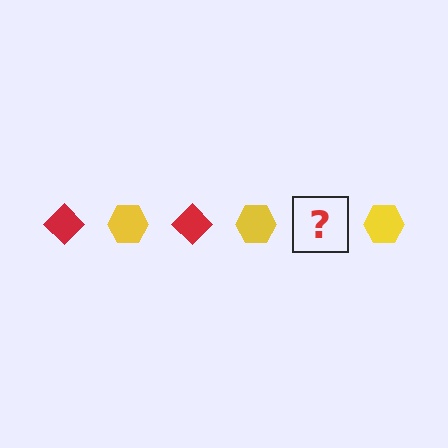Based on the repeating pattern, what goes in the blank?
The blank should be a red diamond.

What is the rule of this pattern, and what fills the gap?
The rule is that the pattern alternates between red diamond and yellow hexagon. The gap should be filled with a red diamond.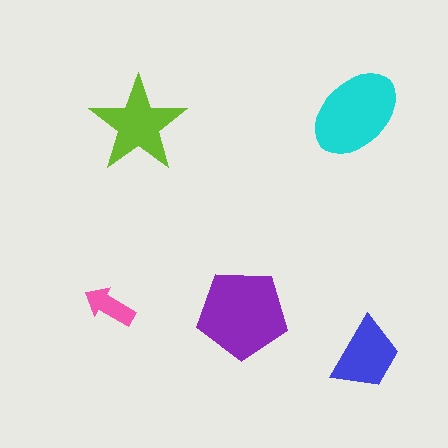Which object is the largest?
The purple pentagon.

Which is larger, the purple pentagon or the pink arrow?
The purple pentagon.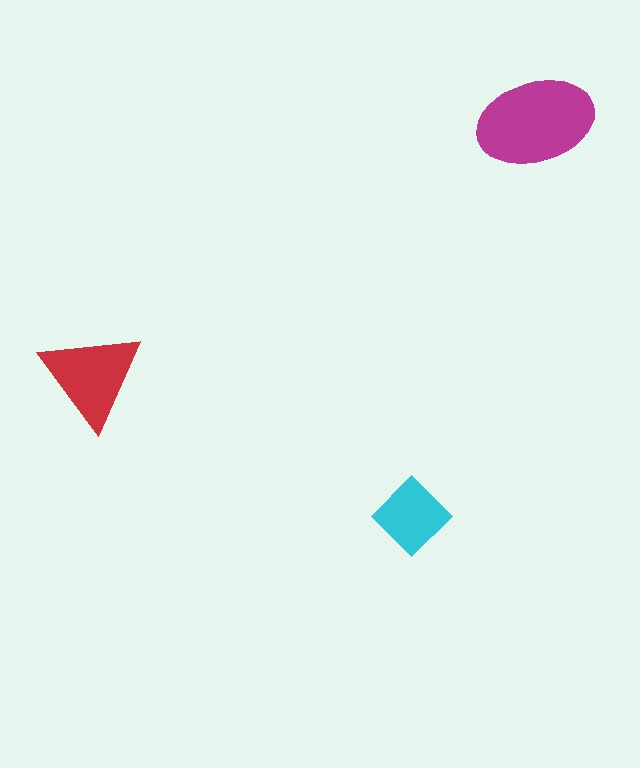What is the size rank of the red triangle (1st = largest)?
2nd.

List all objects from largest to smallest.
The magenta ellipse, the red triangle, the cyan diamond.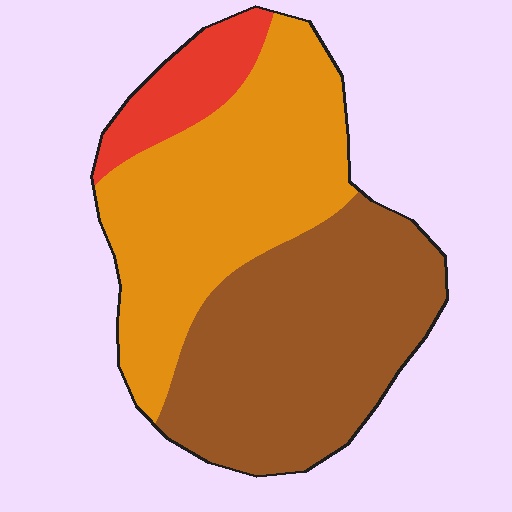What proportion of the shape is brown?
Brown covers about 45% of the shape.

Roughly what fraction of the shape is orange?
Orange takes up between a third and a half of the shape.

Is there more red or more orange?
Orange.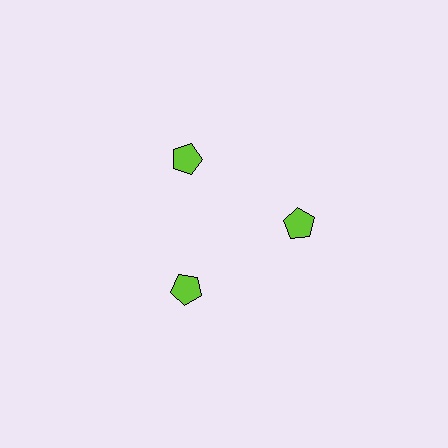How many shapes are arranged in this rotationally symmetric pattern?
There are 3 shapes, arranged in 3 groups of 1.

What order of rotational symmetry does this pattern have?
This pattern has 3-fold rotational symmetry.